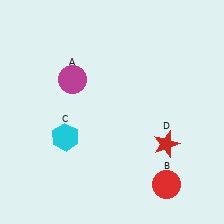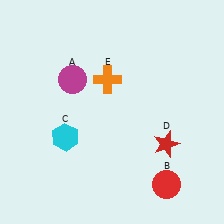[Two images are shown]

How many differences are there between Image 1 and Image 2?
There is 1 difference between the two images.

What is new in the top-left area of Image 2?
An orange cross (E) was added in the top-left area of Image 2.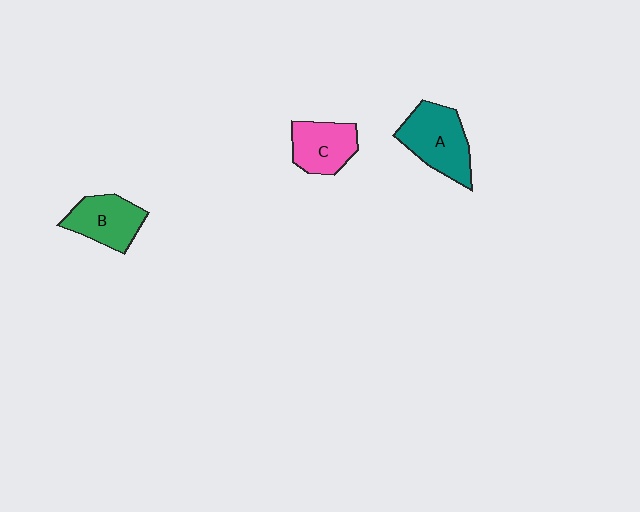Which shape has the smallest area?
Shape C (pink).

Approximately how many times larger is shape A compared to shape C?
Approximately 1.3 times.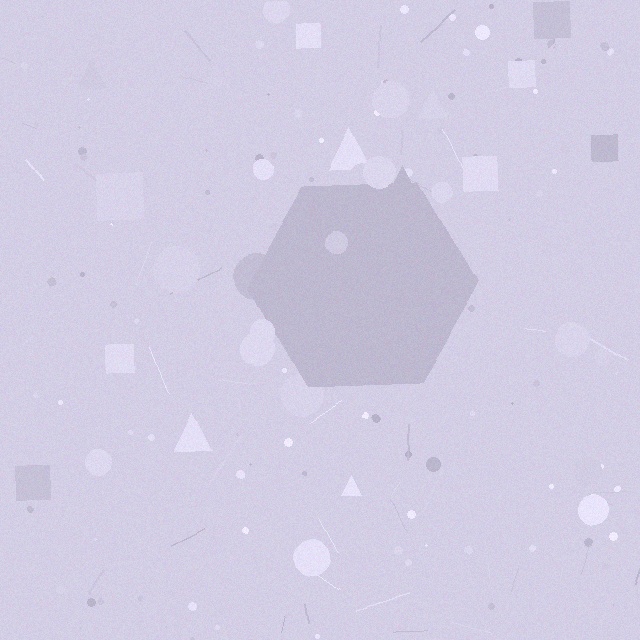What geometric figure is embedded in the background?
A hexagon is embedded in the background.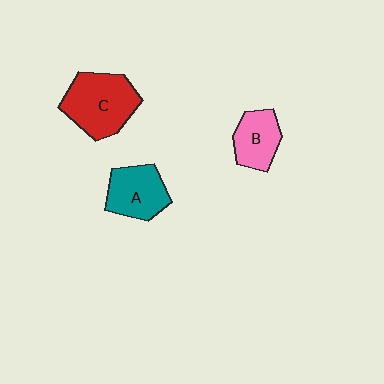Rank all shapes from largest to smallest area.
From largest to smallest: C (red), A (teal), B (pink).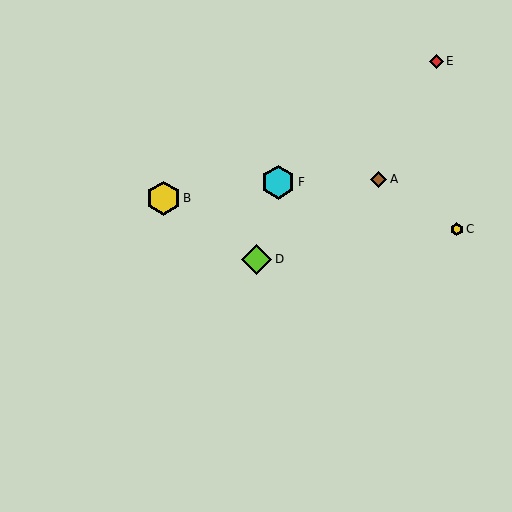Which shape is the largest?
The cyan hexagon (labeled F) is the largest.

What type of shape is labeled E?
Shape E is a red diamond.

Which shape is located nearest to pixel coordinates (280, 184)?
The cyan hexagon (labeled F) at (278, 182) is nearest to that location.